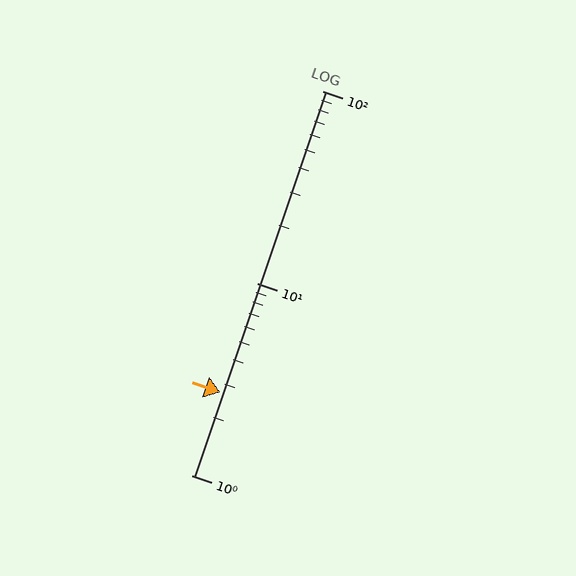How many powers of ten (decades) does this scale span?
The scale spans 2 decades, from 1 to 100.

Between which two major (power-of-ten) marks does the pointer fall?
The pointer is between 1 and 10.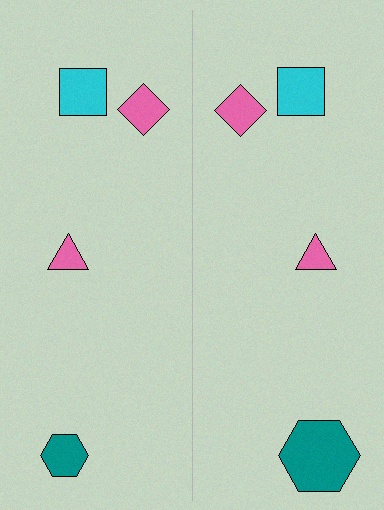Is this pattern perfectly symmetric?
No, the pattern is not perfectly symmetric. The teal hexagon on the right side has a different size than its mirror counterpart.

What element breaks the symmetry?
The teal hexagon on the right side has a different size than its mirror counterpart.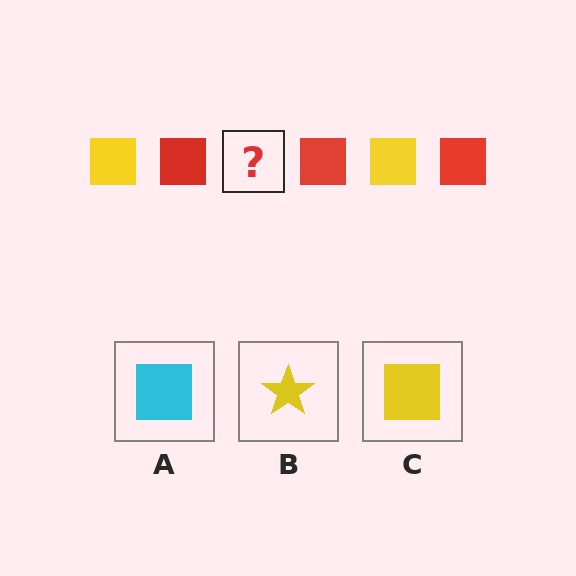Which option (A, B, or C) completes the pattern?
C.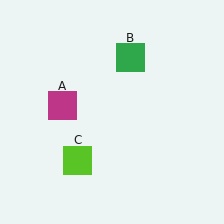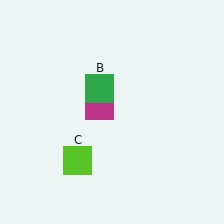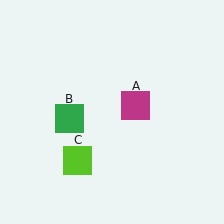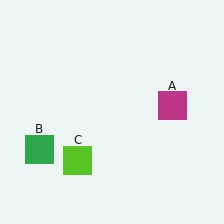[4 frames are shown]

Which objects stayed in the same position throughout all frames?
Lime square (object C) remained stationary.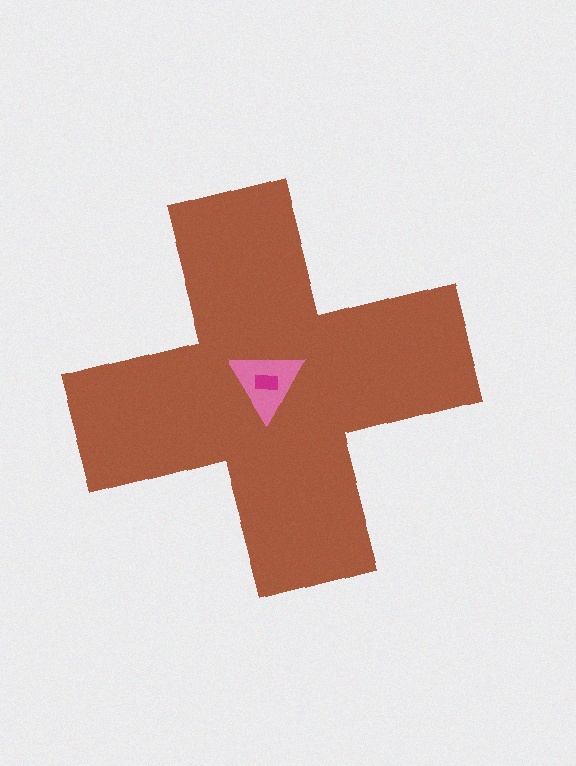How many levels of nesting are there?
3.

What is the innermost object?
The magenta rectangle.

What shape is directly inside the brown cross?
The pink triangle.